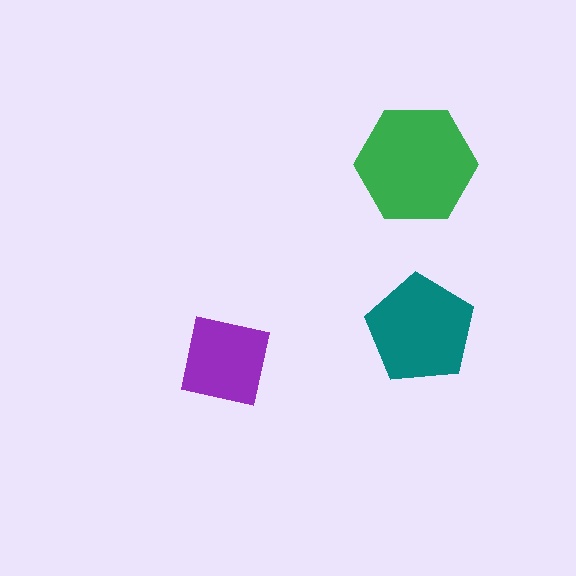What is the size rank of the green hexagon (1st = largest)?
1st.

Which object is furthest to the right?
The teal pentagon is rightmost.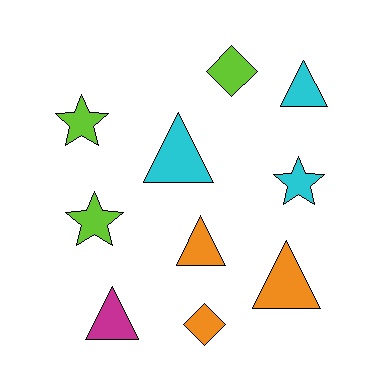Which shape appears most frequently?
Triangle, with 5 objects.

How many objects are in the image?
There are 10 objects.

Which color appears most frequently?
Orange, with 3 objects.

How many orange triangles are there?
There are 2 orange triangles.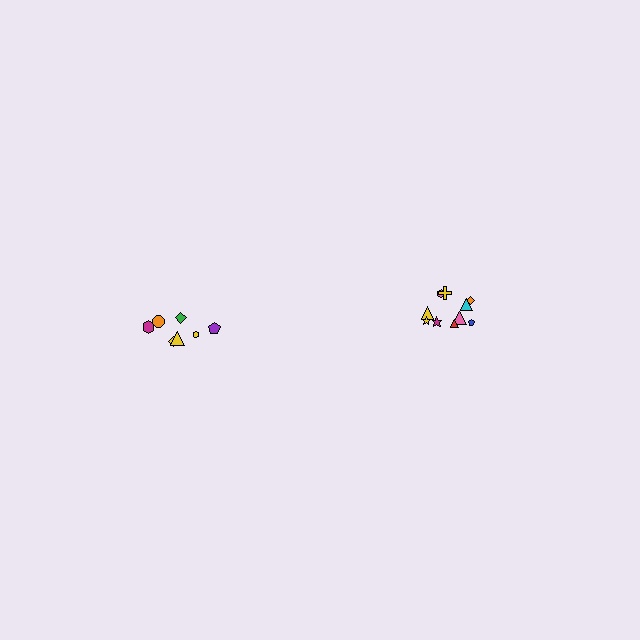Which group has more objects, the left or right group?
The right group.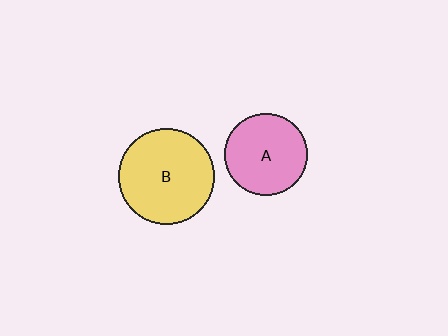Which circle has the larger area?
Circle B (yellow).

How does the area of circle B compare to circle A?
Approximately 1.4 times.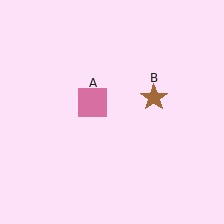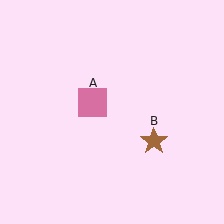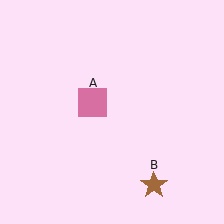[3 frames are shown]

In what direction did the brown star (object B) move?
The brown star (object B) moved down.